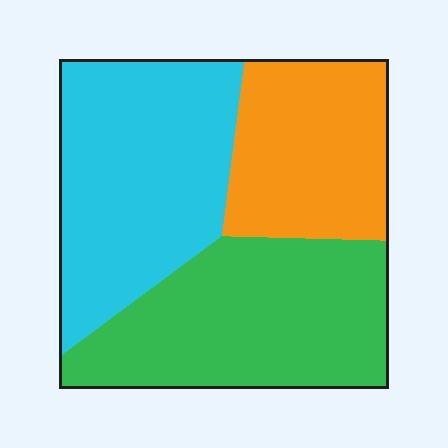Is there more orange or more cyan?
Cyan.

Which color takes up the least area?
Orange, at roughly 25%.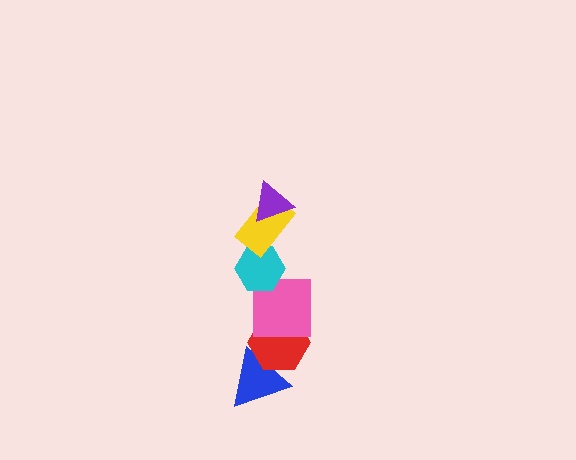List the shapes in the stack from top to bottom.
From top to bottom: the purple triangle, the yellow rectangle, the cyan hexagon, the pink square, the red hexagon, the blue triangle.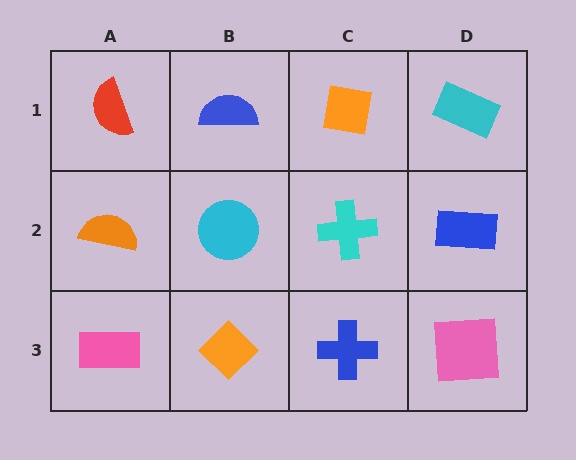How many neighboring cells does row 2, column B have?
4.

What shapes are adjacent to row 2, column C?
An orange square (row 1, column C), a blue cross (row 3, column C), a cyan circle (row 2, column B), a blue rectangle (row 2, column D).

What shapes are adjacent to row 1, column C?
A cyan cross (row 2, column C), a blue semicircle (row 1, column B), a cyan rectangle (row 1, column D).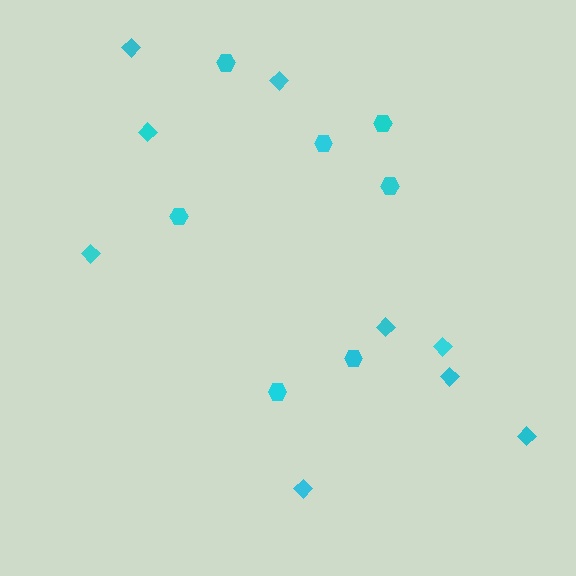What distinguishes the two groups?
There are 2 groups: one group of diamonds (9) and one group of hexagons (7).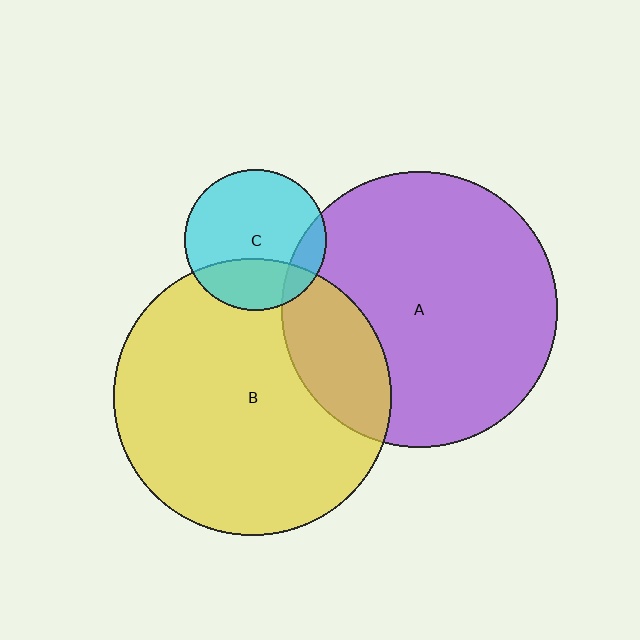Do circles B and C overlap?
Yes.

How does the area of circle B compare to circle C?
Approximately 3.8 times.